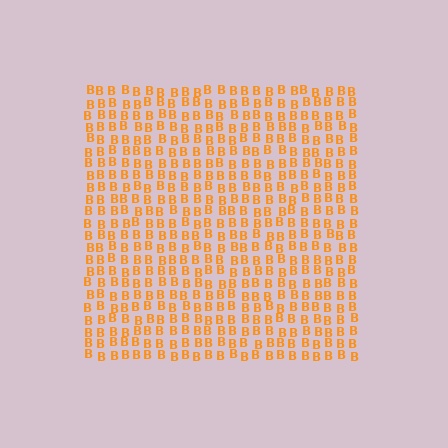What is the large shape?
The large shape is a square.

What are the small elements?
The small elements are letter B's.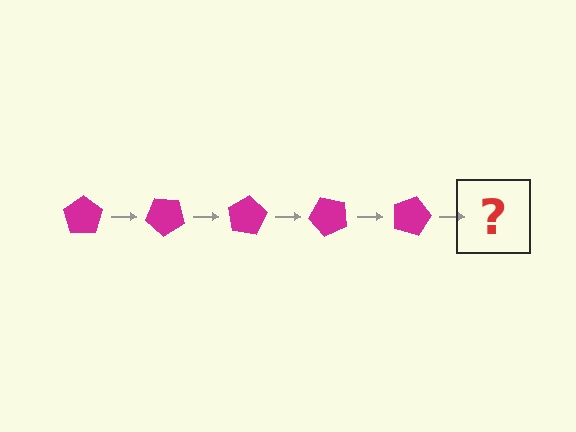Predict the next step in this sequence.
The next step is a magenta pentagon rotated 200 degrees.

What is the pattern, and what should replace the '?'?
The pattern is that the pentagon rotates 40 degrees each step. The '?' should be a magenta pentagon rotated 200 degrees.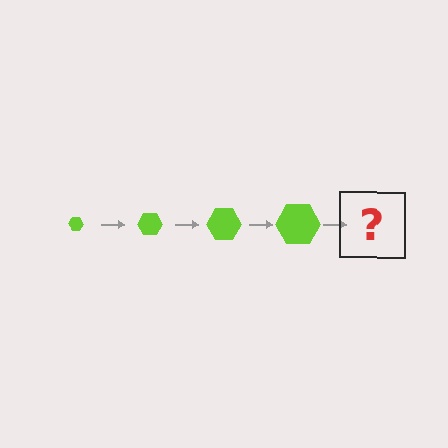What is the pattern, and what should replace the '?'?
The pattern is that the hexagon gets progressively larger each step. The '?' should be a lime hexagon, larger than the previous one.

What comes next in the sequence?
The next element should be a lime hexagon, larger than the previous one.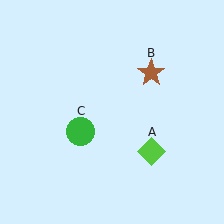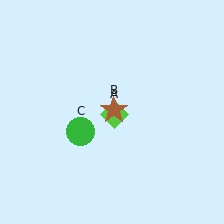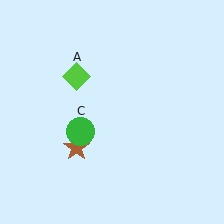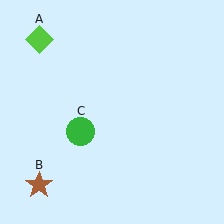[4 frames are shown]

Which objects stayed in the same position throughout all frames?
Green circle (object C) remained stationary.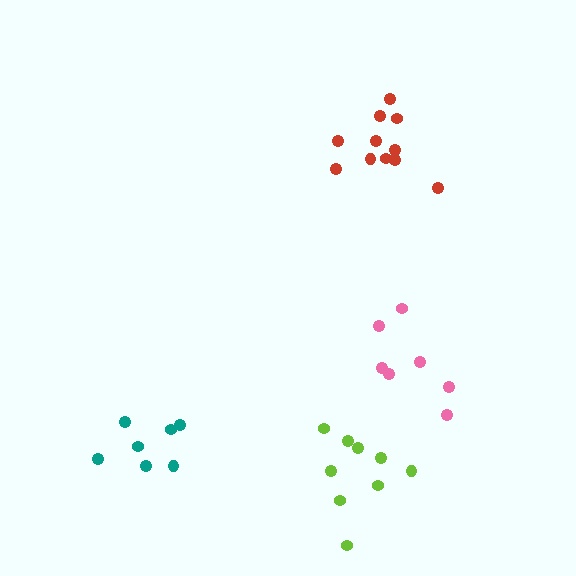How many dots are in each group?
Group 1: 7 dots, Group 2: 7 dots, Group 3: 11 dots, Group 4: 9 dots (34 total).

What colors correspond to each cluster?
The clusters are colored: teal, pink, red, lime.